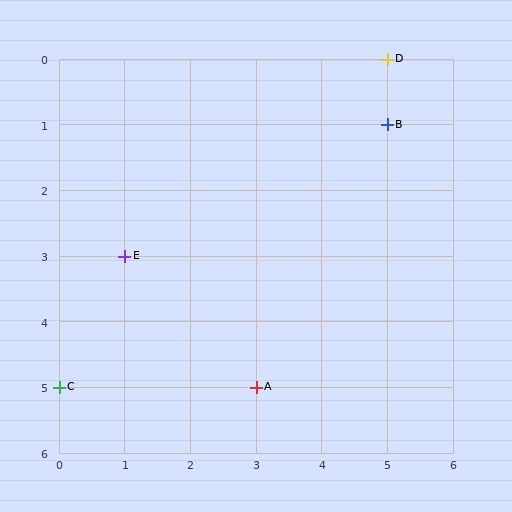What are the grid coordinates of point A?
Point A is at grid coordinates (3, 5).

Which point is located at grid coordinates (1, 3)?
Point E is at (1, 3).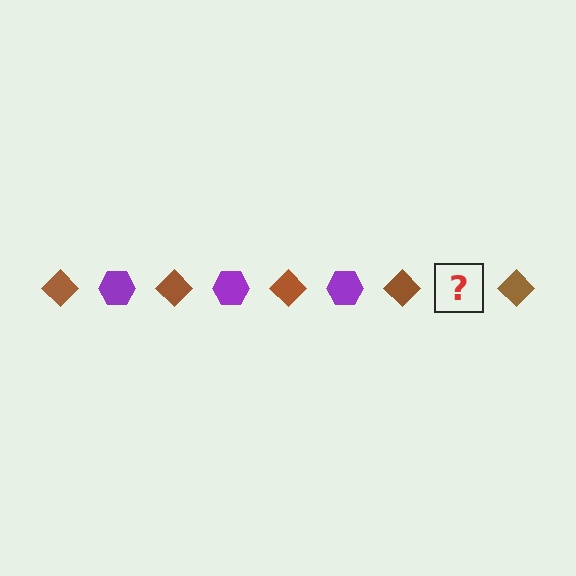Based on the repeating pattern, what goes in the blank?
The blank should be a purple hexagon.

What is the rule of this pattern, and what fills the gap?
The rule is that the pattern alternates between brown diamond and purple hexagon. The gap should be filled with a purple hexagon.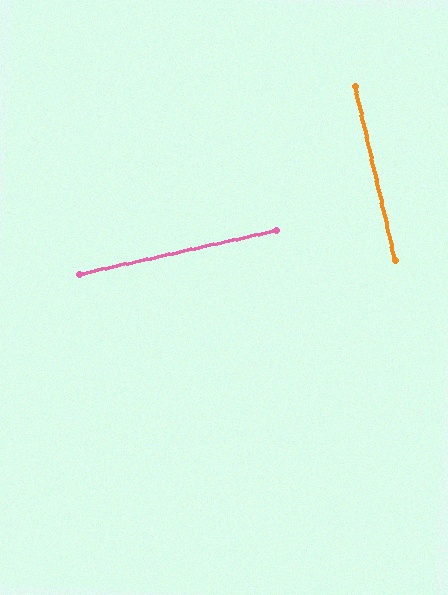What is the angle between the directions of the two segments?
Approximately 89 degrees.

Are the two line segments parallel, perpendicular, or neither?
Perpendicular — they meet at approximately 89°.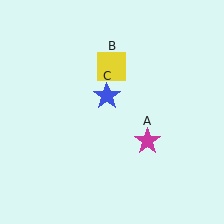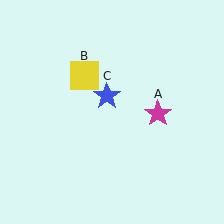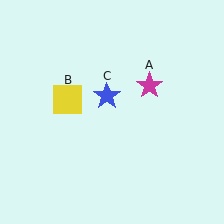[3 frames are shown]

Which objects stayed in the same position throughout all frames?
Blue star (object C) remained stationary.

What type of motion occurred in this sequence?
The magenta star (object A), yellow square (object B) rotated counterclockwise around the center of the scene.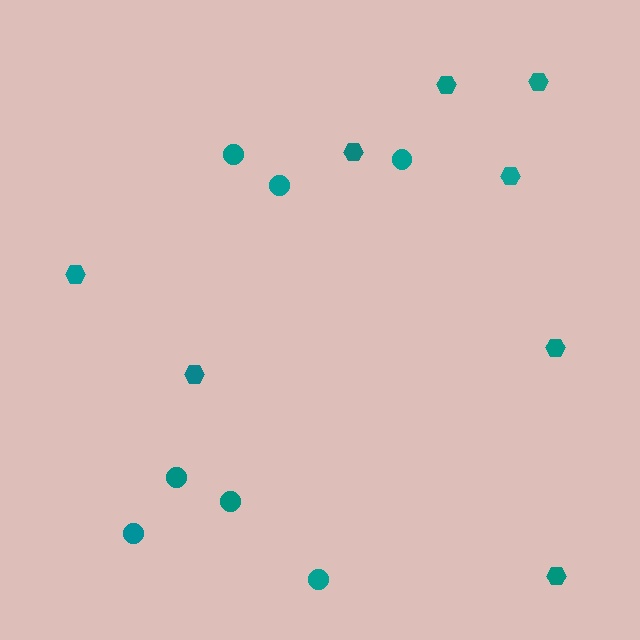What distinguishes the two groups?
There are 2 groups: one group of circles (7) and one group of hexagons (8).